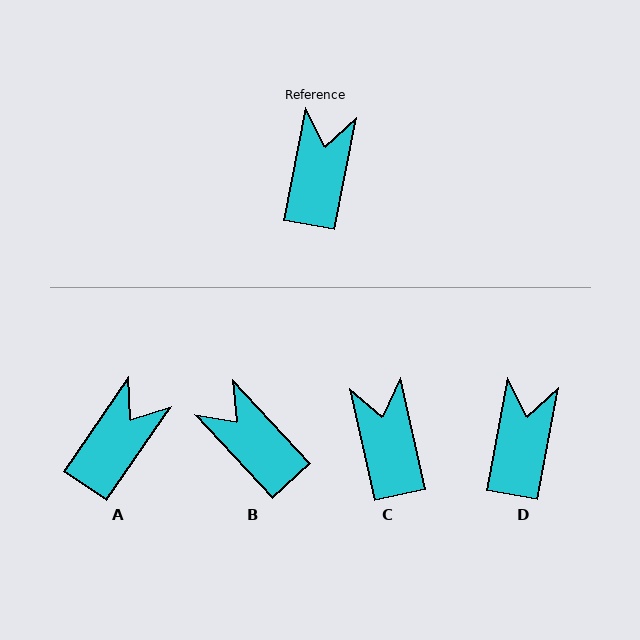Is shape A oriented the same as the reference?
No, it is off by about 24 degrees.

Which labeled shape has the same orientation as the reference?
D.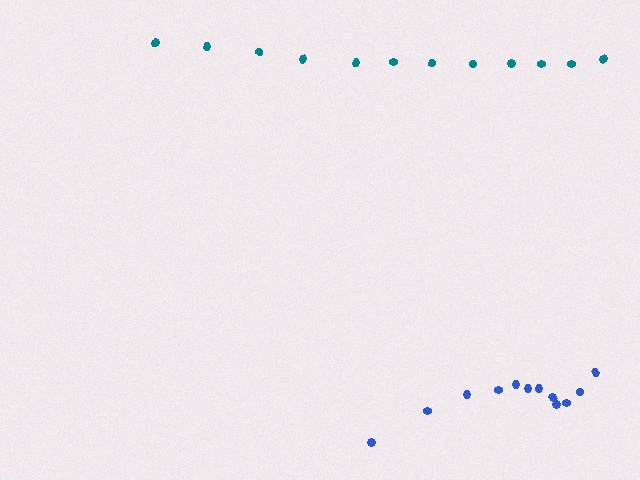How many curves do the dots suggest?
There are 2 distinct paths.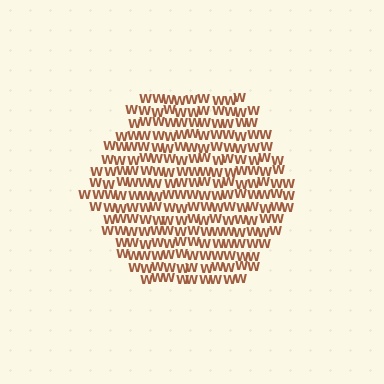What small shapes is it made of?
It is made of small letter W's.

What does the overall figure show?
The overall figure shows a hexagon.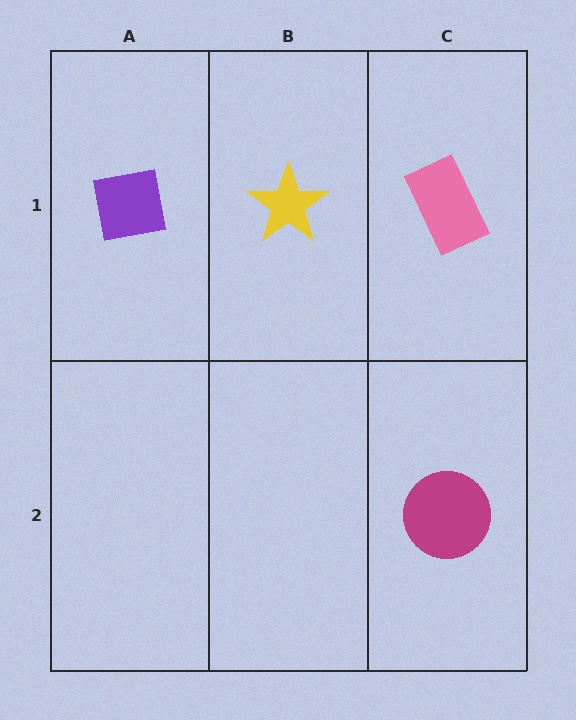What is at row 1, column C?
A pink rectangle.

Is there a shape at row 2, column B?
No, that cell is empty.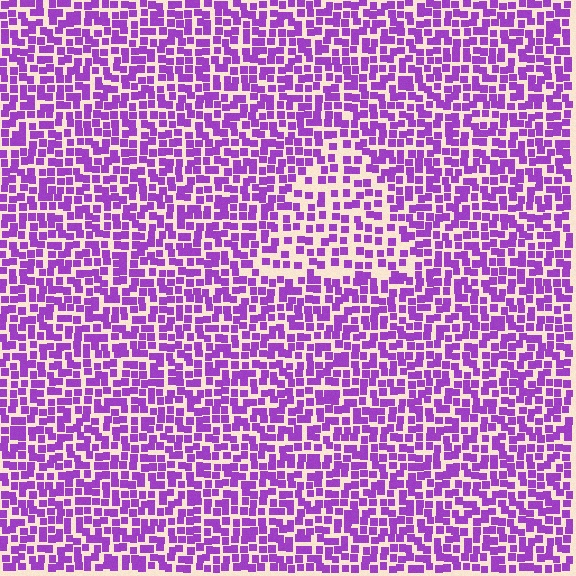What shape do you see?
I see a triangle.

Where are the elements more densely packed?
The elements are more densely packed outside the triangle boundary.